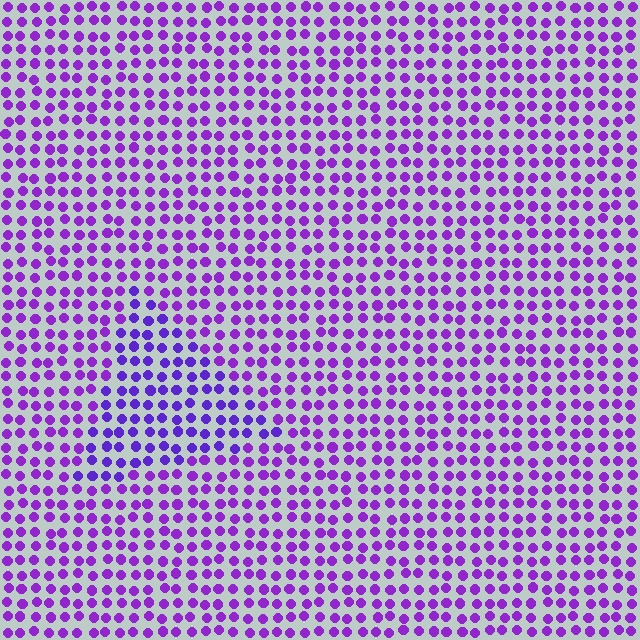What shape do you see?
I see a triangle.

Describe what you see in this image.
The image is filled with small purple elements in a uniform arrangement. A triangle-shaped region is visible where the elements are tinted to a slightly different hue, forming a subtle color boundary.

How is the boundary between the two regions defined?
The boundary is defined purely by a slight shift in hue (about 19 degrees). Spacing, size, and orientation are identical on both sides.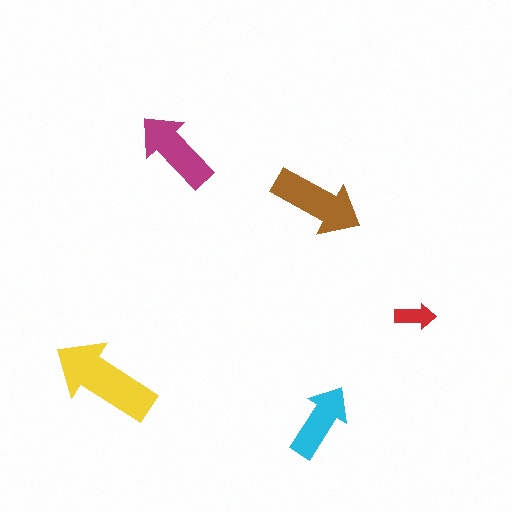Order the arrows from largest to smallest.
the yellow one, the brown one, the magenta one, the cyan one, the red one.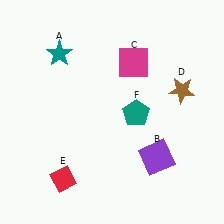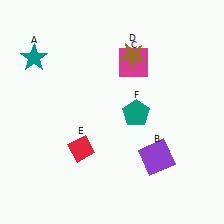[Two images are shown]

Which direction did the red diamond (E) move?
The red diamond (E) moved up.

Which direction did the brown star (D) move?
The brown star (D) moved left.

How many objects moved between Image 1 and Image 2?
3 objects moved between the two images.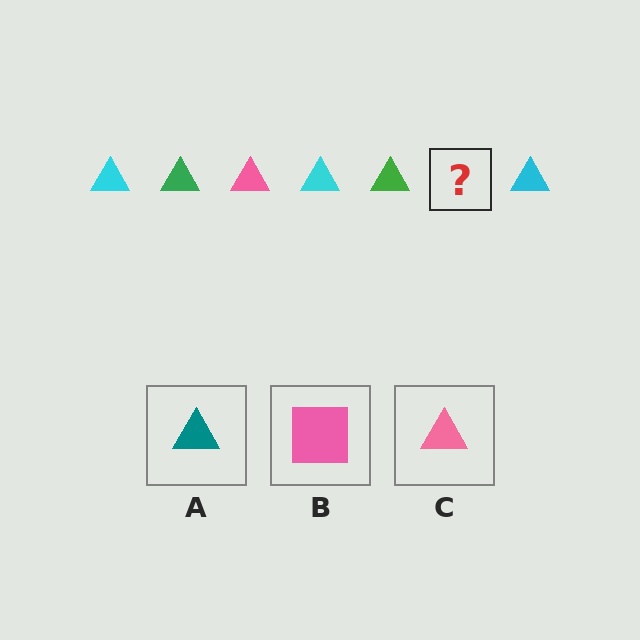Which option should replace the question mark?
Option C.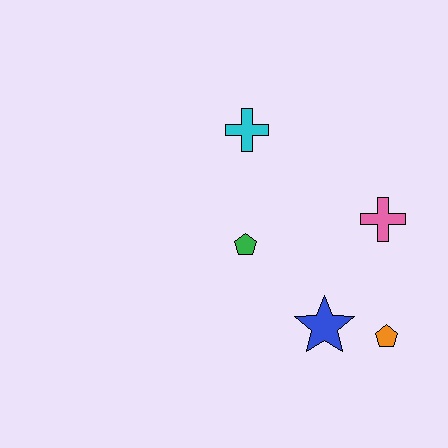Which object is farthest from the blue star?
The cyan cross is farthest from the blue star.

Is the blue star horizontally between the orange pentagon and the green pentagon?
Yes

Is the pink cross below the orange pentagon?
No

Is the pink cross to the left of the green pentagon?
No